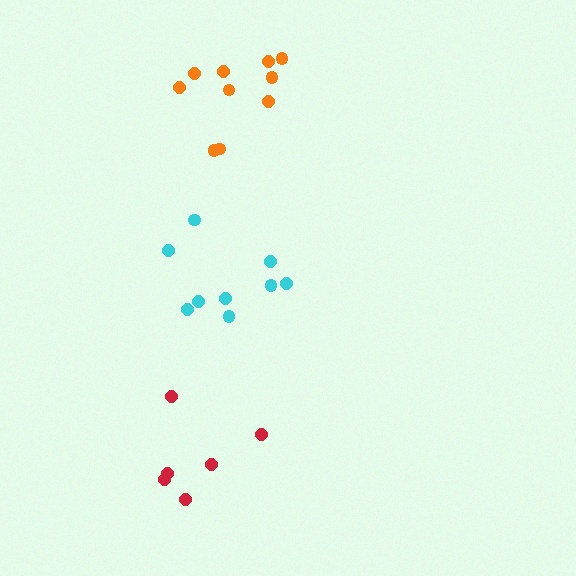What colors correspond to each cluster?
The clusters are colored: cyan, orange, red.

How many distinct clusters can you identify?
There are 3 distinct clusters.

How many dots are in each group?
Group 1: 9 dots, Group 2: 10 dots, Group 3: 6 dots (25 total).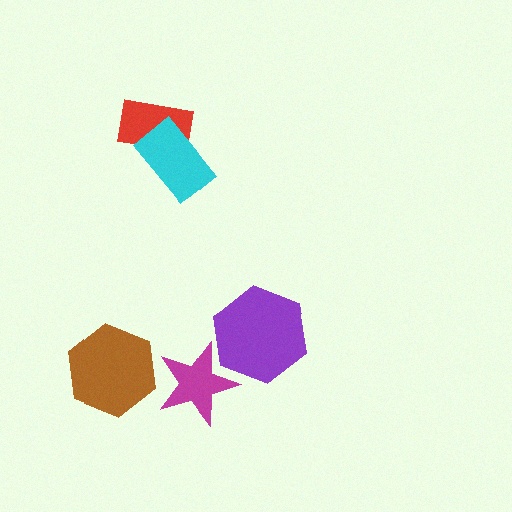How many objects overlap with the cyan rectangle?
1 object overlaps with the cyan rectangle.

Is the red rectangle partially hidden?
Yes, it is partially covered by another shape.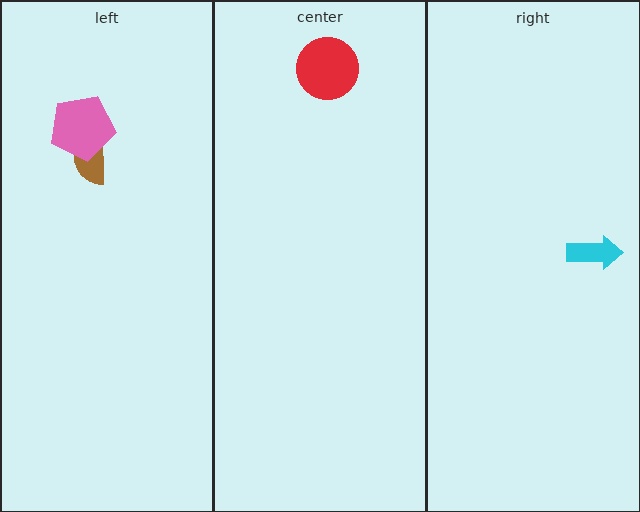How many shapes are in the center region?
1.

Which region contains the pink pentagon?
The left region.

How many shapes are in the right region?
1.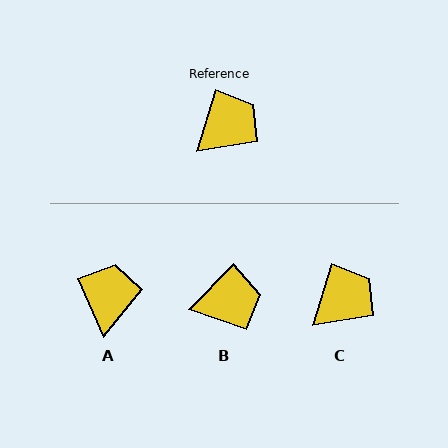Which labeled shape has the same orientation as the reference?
C.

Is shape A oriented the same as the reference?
No, it is off by about 41 degrees.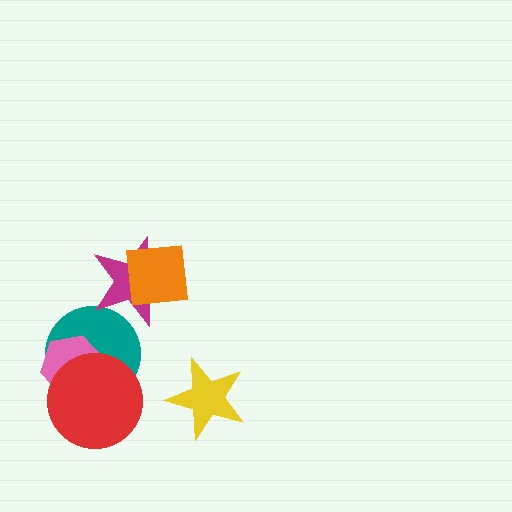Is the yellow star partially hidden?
No, no other shape covers it.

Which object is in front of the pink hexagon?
The red circle is in front of the pink hexagon.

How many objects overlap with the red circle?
2 objects overlap with the red circle.